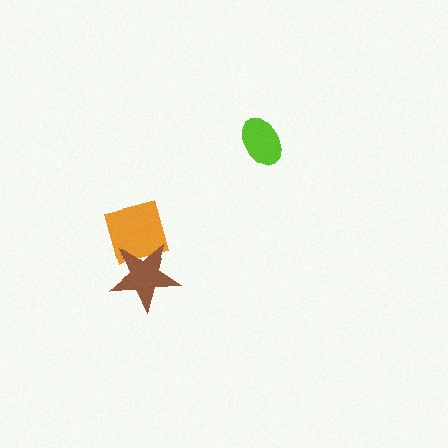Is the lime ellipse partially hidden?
No, no other shape covers it.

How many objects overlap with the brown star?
1 object overlaps with the brown star.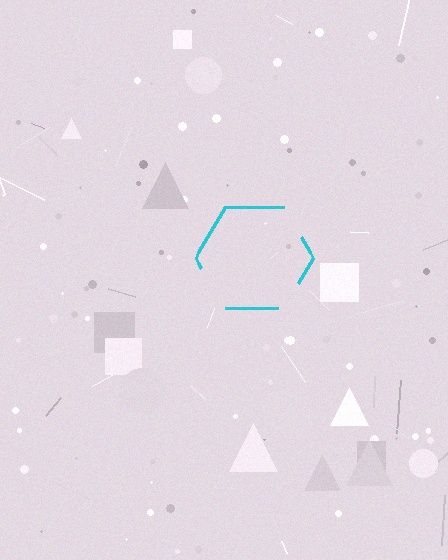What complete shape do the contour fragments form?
The contour fragments form a hexagon.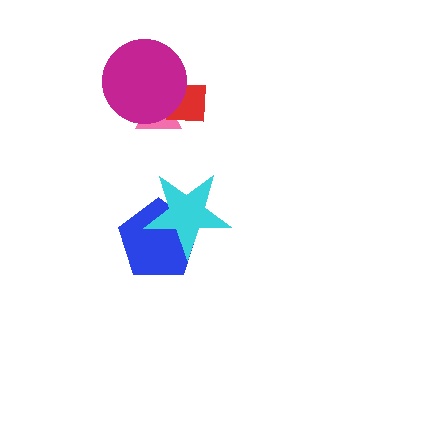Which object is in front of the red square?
The magenta circle is in front of the red square.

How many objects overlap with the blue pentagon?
1 object overlaps with the blue pentagon.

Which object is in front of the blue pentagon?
The cyan star is in front of the blue pentagon.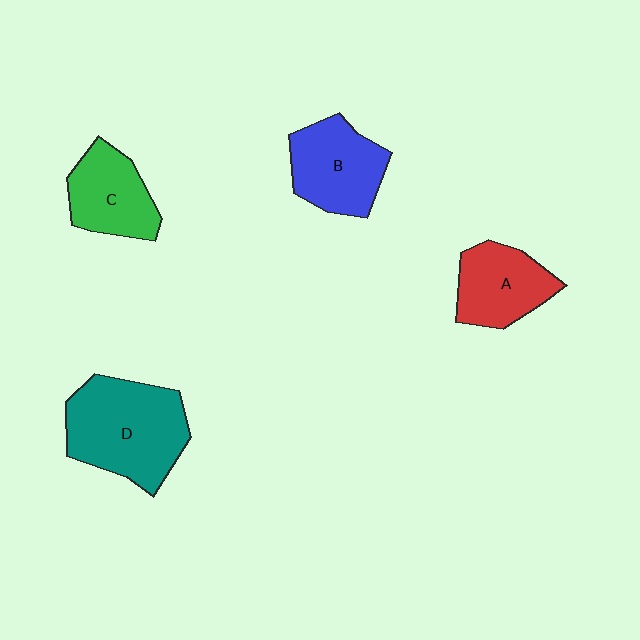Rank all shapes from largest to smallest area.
From largest to smallest: D (teal), B (blue), A (red), C (green).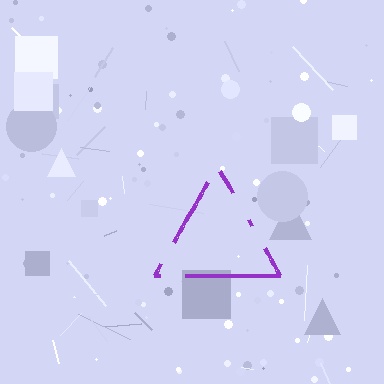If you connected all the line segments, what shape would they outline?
They would outline a triangle.